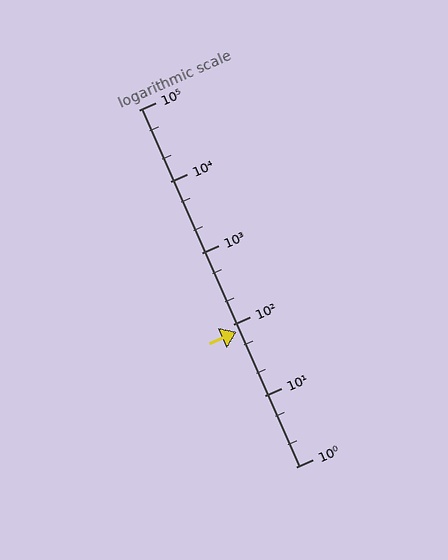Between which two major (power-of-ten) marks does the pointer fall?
The pointer is between 10 and 100.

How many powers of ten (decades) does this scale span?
The scale spans 5 decades, from 1 to 100000.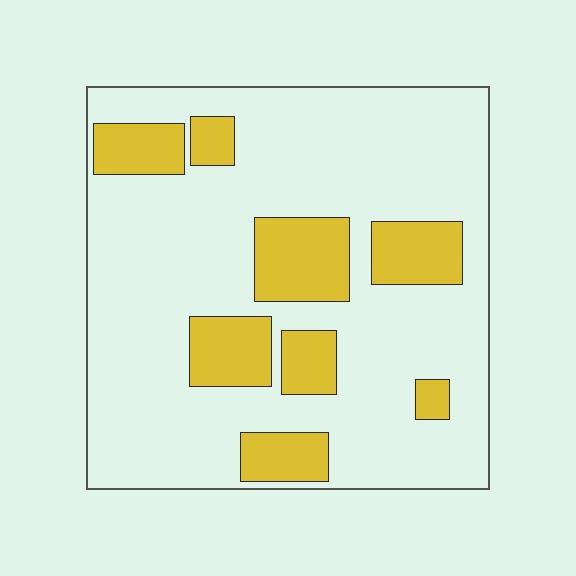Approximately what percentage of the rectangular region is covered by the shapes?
Approximately 20%.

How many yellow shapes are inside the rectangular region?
8.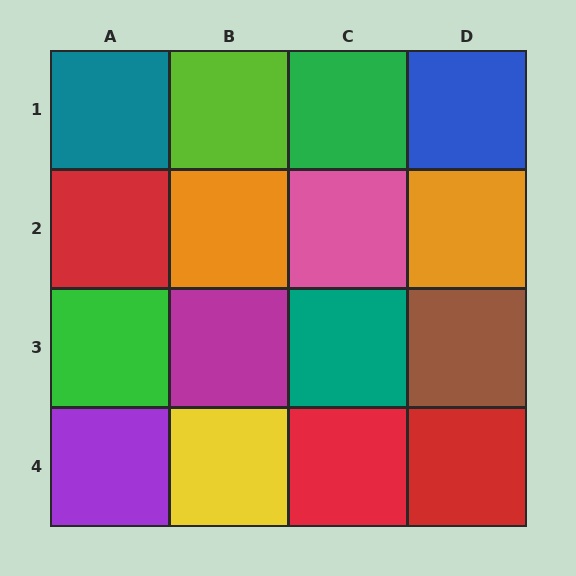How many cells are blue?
1 cell is blue.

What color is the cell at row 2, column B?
Orange.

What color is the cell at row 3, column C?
Teal.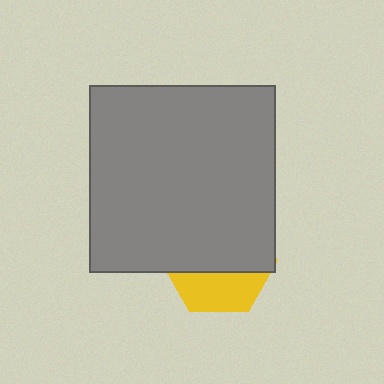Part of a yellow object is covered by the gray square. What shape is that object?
It is a hexagon.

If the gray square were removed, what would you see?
You would see the complete yellow hexagon.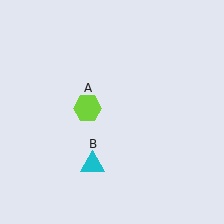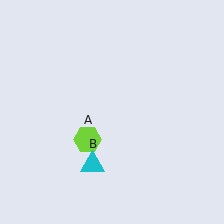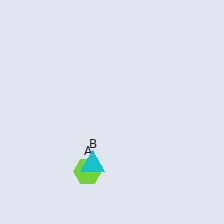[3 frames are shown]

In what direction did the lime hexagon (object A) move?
The lime hexagon (object A) moved down.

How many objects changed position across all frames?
1 object changed position: lime hexagon (object A).